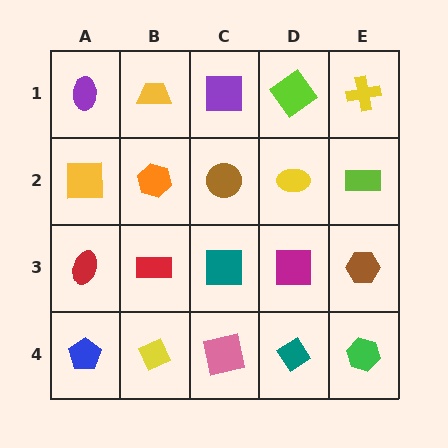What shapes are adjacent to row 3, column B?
An orange hexagon (row 2, column B), a yellow diamond (row 4, column B), a red ellipse (row 3, column A), a teal square (row 3, column C).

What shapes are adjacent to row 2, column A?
A purple ellipse (row 1, column A), a red ellipse (row 3, column A), an orange hexagon (row 2, column B).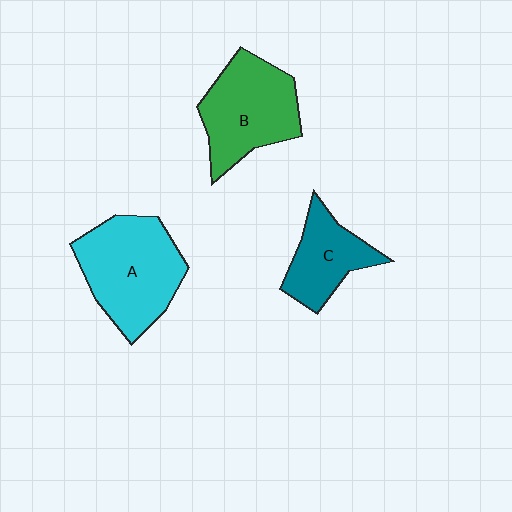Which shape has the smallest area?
Shape C (teal).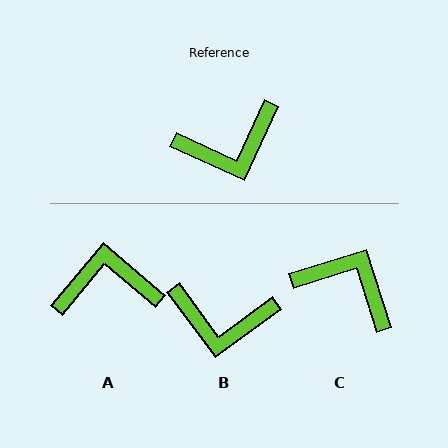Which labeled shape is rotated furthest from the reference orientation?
A, about 164 degrees away.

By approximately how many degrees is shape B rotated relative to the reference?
Approximately 29 degrees clockwise.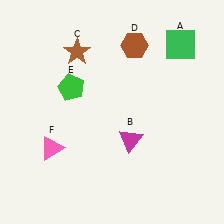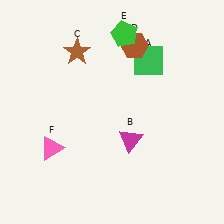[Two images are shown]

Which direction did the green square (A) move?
The green square (A) moved left.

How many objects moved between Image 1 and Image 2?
2 objects moved between the two images.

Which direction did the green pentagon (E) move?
The green pentagon (E) moved up.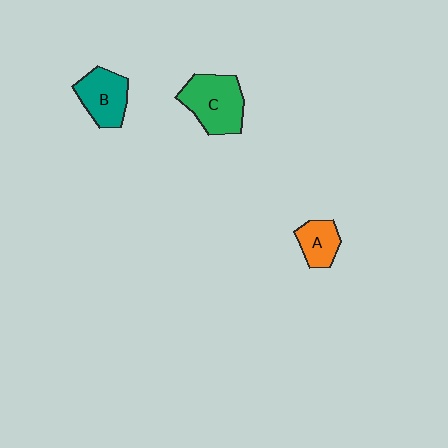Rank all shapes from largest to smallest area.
From largest to smallest: C (green), B (teal), A (orange).